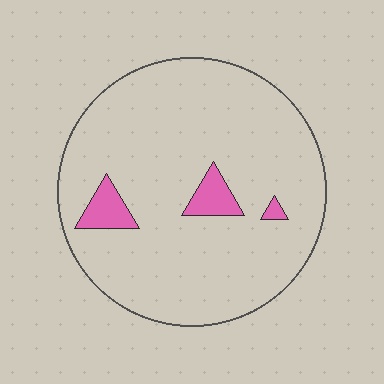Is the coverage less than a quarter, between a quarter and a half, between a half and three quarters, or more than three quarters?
Less than a quarter.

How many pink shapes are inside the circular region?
3.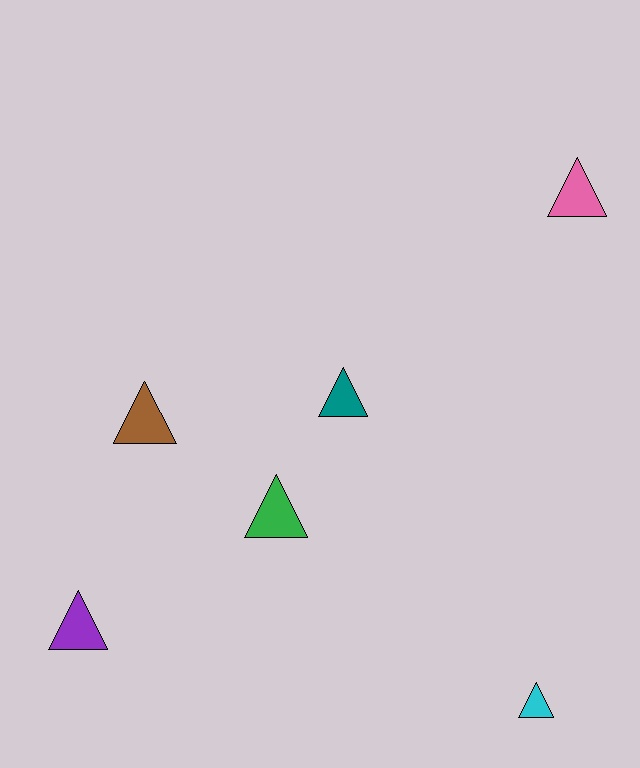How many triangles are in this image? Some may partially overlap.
There are 6 triangles.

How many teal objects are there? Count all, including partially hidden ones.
There is 1 teal object.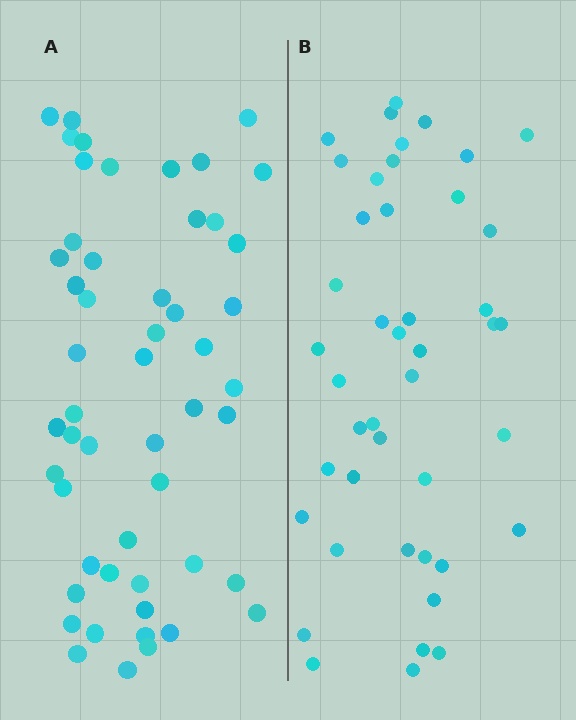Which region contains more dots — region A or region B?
Region A (the left region) has more dots.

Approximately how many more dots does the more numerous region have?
Region A has roughly 8 or so more dots than region B.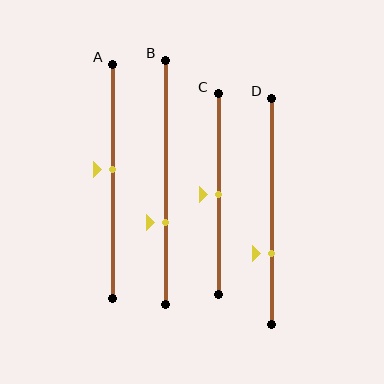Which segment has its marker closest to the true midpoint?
Segment C has its marker closest to the true midpoint.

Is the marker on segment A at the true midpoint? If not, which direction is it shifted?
No, the marker on segment A is shifted upward by about 5% of the segment length.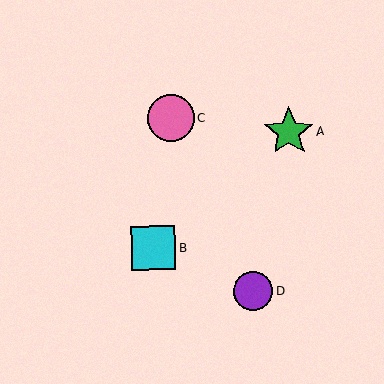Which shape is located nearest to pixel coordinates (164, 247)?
The cyan square (labeled B) at (153, 248) is nearest to that location.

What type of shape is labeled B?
Shape B is a cyan square.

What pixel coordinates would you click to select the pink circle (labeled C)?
Click at (171, 118) to select the pink circle C.